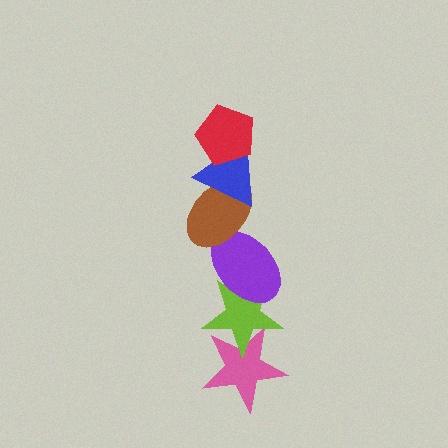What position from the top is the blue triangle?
The blue triangle is 2nd from the top.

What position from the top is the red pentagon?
The red pentagon is 1st from the top.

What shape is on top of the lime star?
The purple ellipse is on top of the lime star.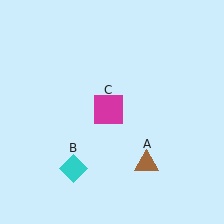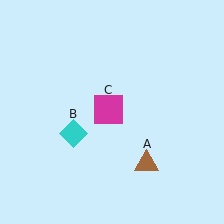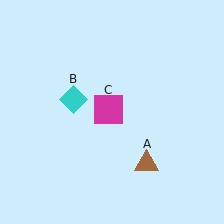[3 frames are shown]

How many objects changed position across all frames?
1 object changed position: cyan diamond (object B).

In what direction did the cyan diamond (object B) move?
The cyan diamond (object B) moved up.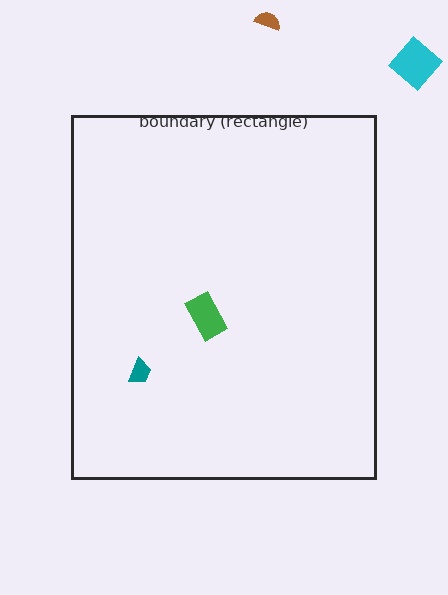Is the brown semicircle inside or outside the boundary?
Outside.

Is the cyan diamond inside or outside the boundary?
Outside.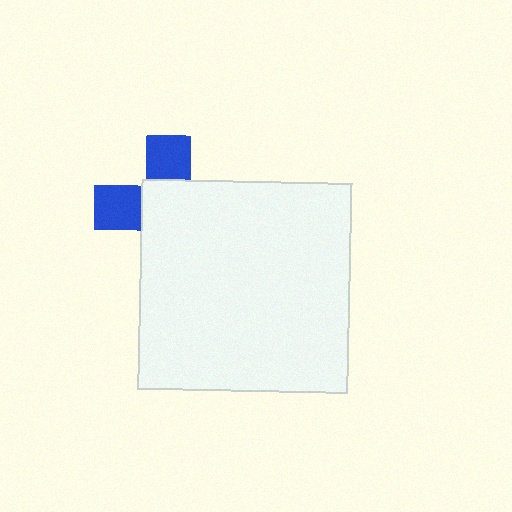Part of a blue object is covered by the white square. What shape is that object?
It is a cross.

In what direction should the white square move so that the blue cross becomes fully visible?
The white square should move toward the lower-right. That is the shortest direction to clear the overlap and leave the blue cross fully visible.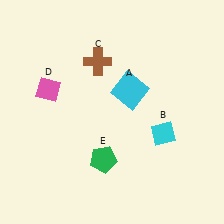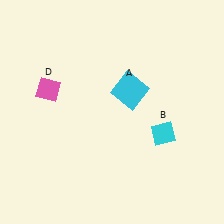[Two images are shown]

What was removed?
The green pentagon (E), the brown cross (C) were removed in Image 2.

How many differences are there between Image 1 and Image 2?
There are 2 differences between the two images.